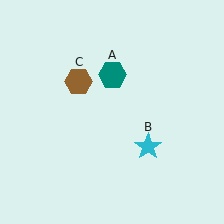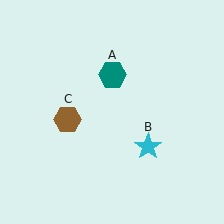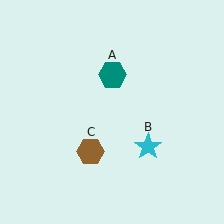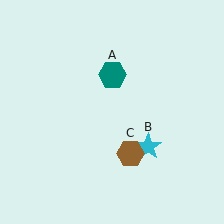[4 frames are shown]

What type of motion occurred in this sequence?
The brown hexagon (object C) rotated counterclockwise around the center of the scene.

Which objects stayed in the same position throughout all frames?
Teal hexagon (object A) and cyan star (object B) remained stationary.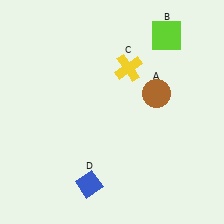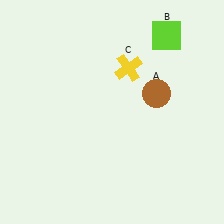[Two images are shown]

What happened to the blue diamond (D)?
The blue diamond (D) was removed in Image 2. It was in the bottom-left area of Image 1.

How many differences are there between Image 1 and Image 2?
There is 1 difference between the two images.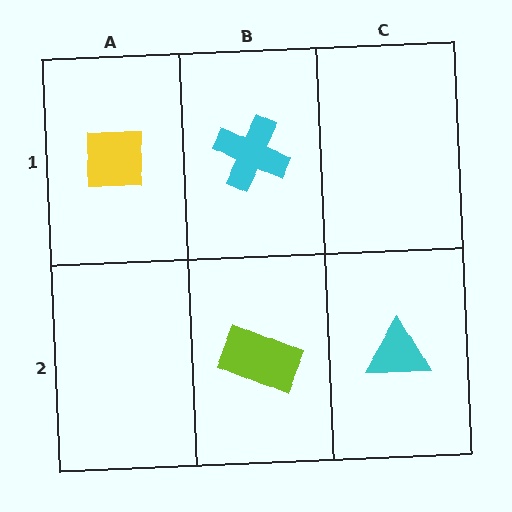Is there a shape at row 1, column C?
No, that cell is empty.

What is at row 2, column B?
A lime rectangle.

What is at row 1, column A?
A yellow square.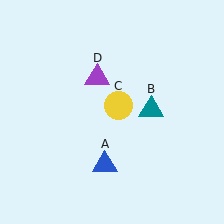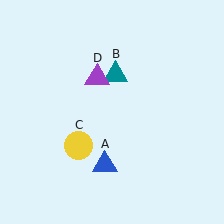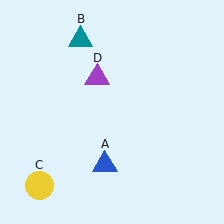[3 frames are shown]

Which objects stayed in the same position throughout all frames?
Blue triangle (object A) and purple triangle (object D) remained stationary.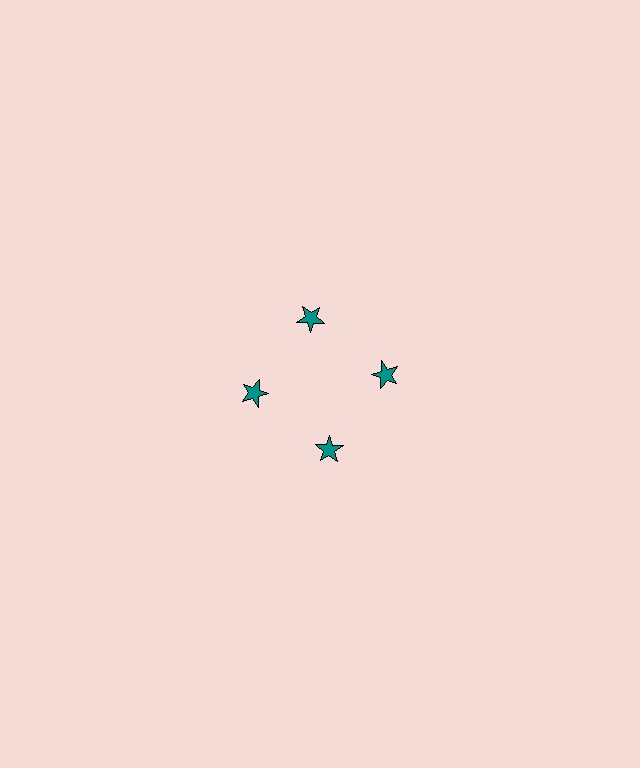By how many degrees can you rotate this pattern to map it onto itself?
The pattern maps onto itself every 90 degrees of rotation.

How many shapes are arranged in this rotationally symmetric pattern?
There are 4 shapes, arranged in 4 groups of 1.